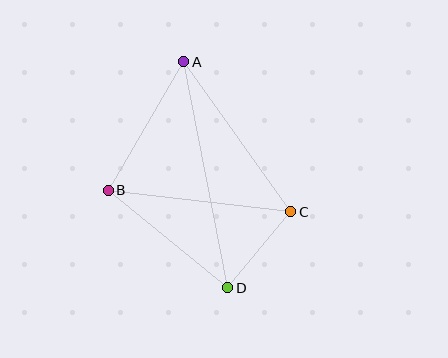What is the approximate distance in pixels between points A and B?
The distance between A and B is approximately 149 pixels.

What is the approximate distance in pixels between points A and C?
The distance between A and C is approximately 185 pixels.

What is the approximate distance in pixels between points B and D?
The distance between B and D is approximately 154 pixels.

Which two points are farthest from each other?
Points A and D are farthest from each other.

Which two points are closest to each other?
Points C and D are closest to each other.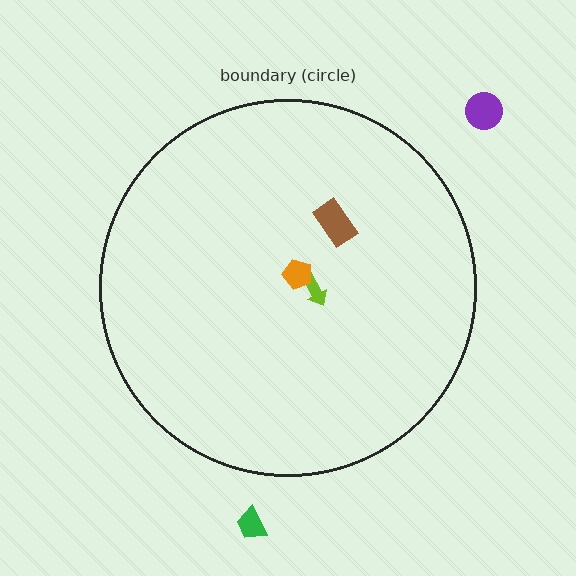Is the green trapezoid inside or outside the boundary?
Outside.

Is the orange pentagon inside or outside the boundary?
Inside.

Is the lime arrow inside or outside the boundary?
Inside.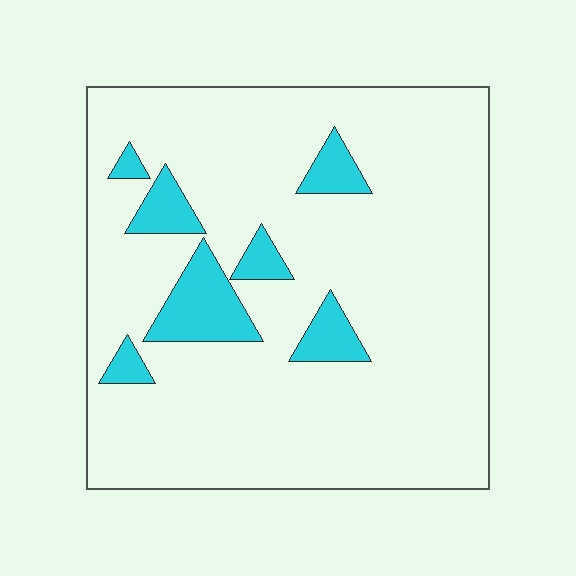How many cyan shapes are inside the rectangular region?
7.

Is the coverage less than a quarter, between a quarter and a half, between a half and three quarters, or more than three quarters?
Less than a quarter.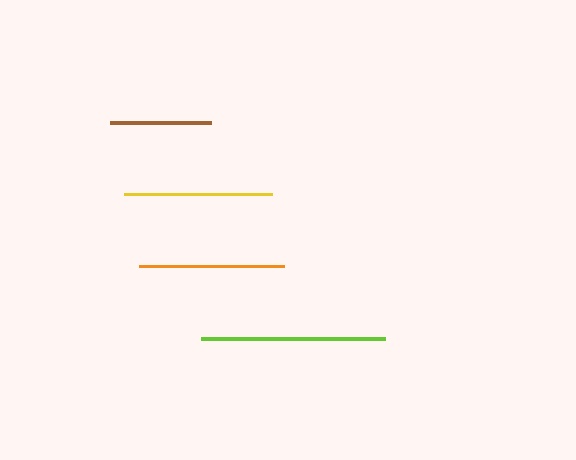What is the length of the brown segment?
The brown segment is approximately 100 pixels long.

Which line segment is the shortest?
The brown line is the shortest at approximately 100 pixels.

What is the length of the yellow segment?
The yellow segment is approximately 149 pixels long.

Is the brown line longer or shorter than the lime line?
The lime line is longer than the brown line.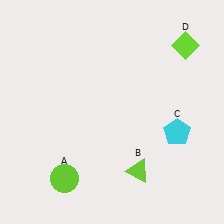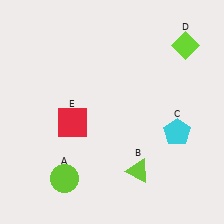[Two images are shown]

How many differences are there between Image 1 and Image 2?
There is 1 difference between the two images.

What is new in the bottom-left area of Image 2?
A red square (E) was added in the bottom-left area of Image 2.